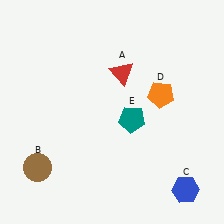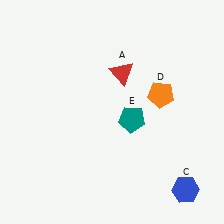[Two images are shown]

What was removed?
The brown circle (B) was removed in Image 2.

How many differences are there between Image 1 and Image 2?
There is 1 difference between the two images.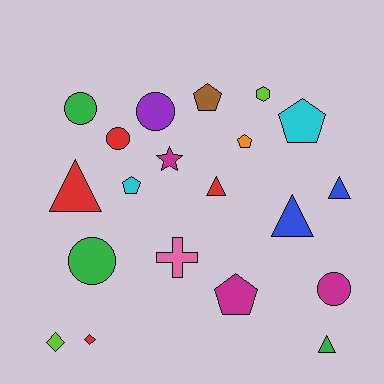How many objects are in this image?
There are 20 objects.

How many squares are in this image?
There are no squares.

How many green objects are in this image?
There are 3 green objects.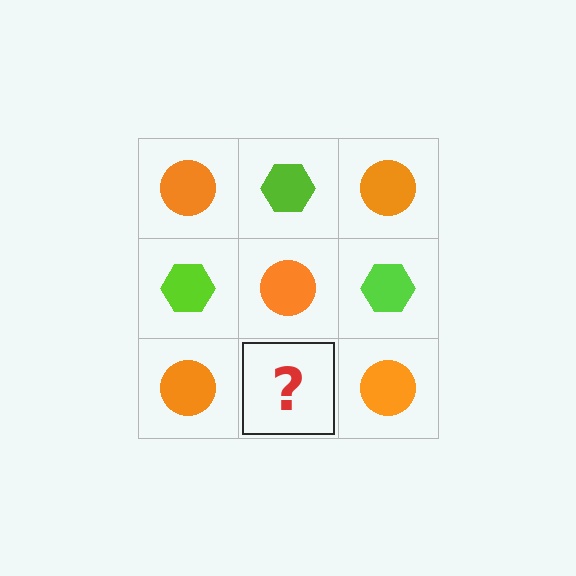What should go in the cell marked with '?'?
The missing cell should contain a lime hexagon.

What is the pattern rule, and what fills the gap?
The rule is that it alternates orange circle and lime hexagon in a checkerboard pattern. The gap should be filled with a lime hexagon.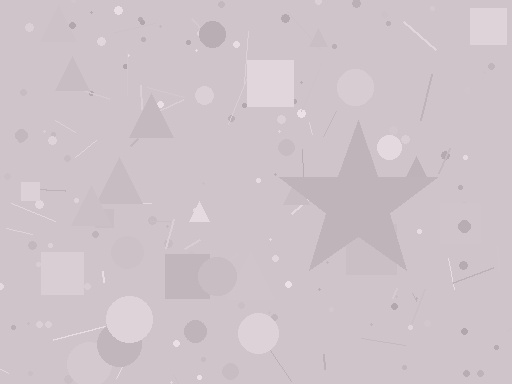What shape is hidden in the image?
A star is hidden in the image.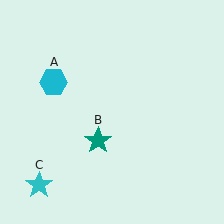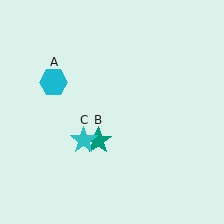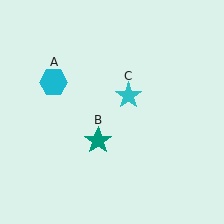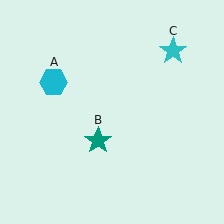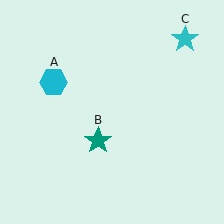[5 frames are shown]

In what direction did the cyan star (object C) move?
The cyan star (object C) moved up and to the right.